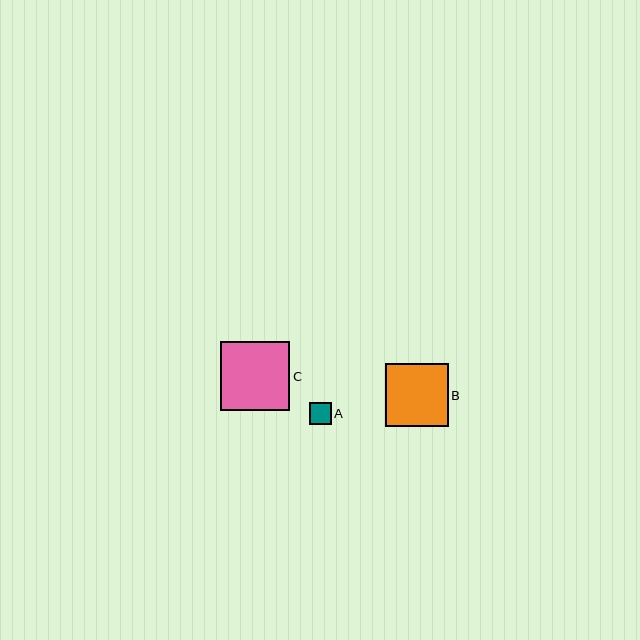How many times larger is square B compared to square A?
Square B is approximately 2.8 times the size of square A.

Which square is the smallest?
Square A is the smallest with a size of approximately 22 pixels.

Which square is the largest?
Square C is the largest with a size of approximately 69 pixels.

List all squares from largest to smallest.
From largest to smallest: C, B, A.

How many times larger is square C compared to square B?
Square C is approximately 1.1 times the size of square B.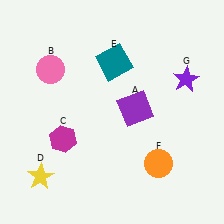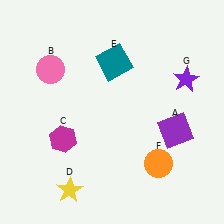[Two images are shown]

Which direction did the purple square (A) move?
The purple square (A) moved right.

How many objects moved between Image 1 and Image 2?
2 objects moved between the two images.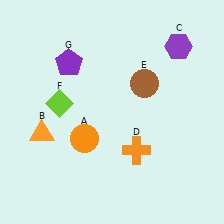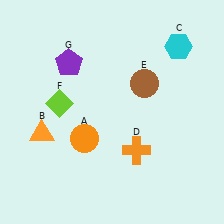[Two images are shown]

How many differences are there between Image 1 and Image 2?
There is 1 difference between the two images.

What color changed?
The hexagon (C) changed from purple in Image 1 to cyan in Image 2.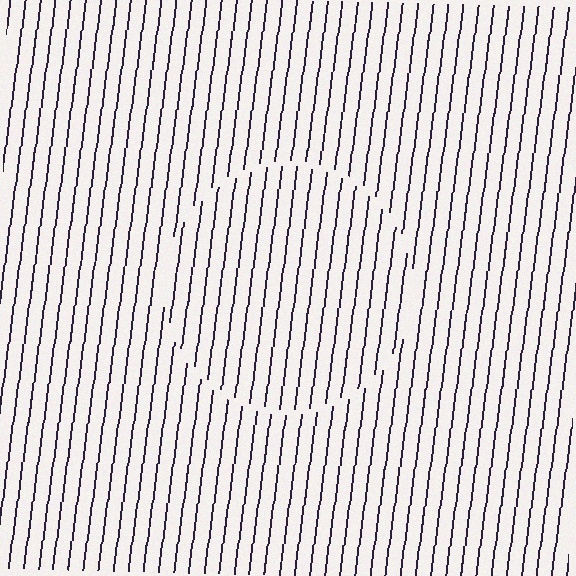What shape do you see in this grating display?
An illusory circle. The interior of the shape contains the same grating, shifted by half a period — the contour is defined by the phase discontinuity where line-ends from the inner and outer gratings abut.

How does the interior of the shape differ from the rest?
The interior of the shape contains the same grating, shifted by half a period — the contour is defined by the phase discontinuity where line-ends from the inner and outer gratings abut.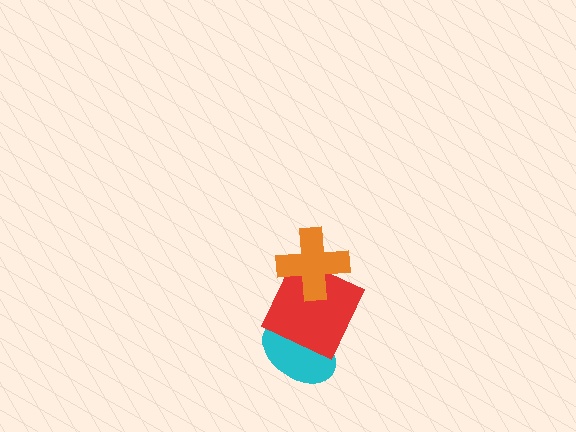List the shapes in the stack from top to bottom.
From top to bottom: the orange cross, the red square, the cyan ellipse.